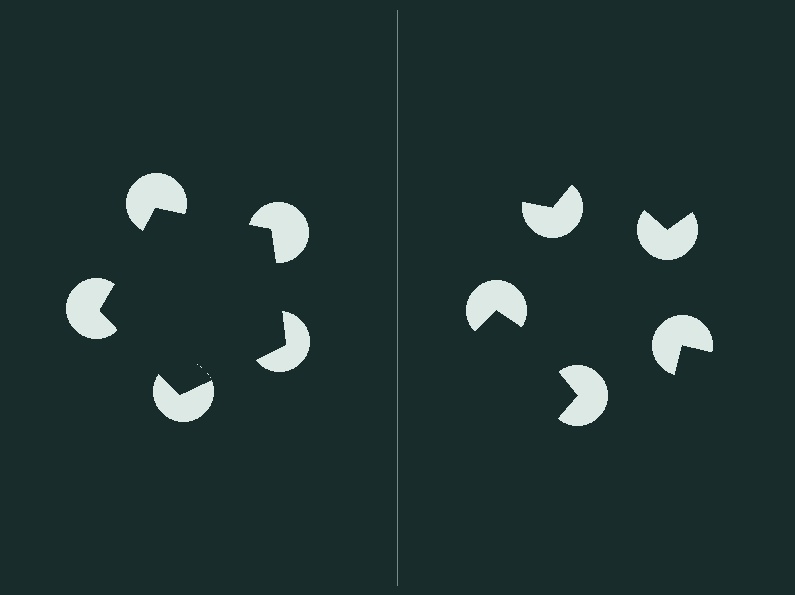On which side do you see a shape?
An illusory pentagon appears on the left side. On the right side the wedge cuts are rotated, so no coherent shape forms.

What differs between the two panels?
The pac-man discs are positioned identically on both sides; only the wedge orientations differ. On the left they align to a pentagon; on the right they are misaligned.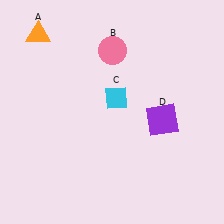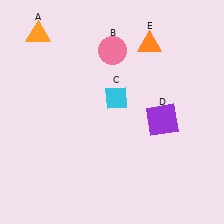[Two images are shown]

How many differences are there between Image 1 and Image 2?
There is 1 difference between the two images.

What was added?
An orange triangle (E) was added in Image 2.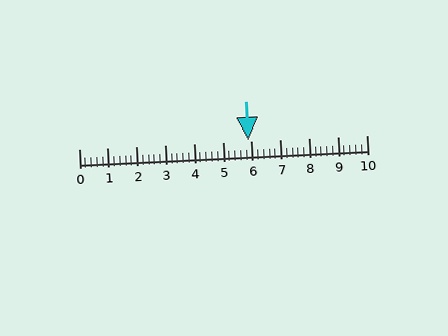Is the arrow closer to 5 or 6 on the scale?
The arrow is closer to 6.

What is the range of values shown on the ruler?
The ruler shows values from 0 to 10.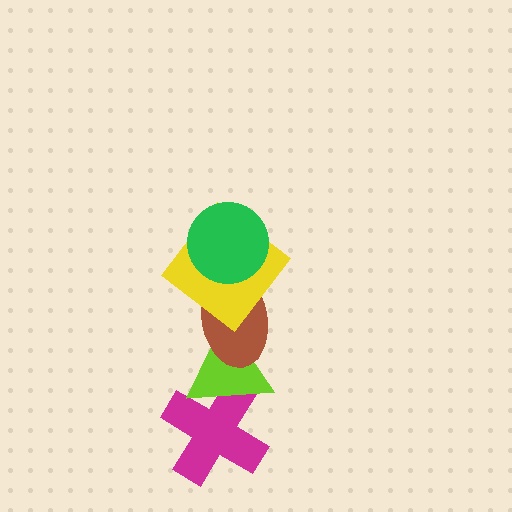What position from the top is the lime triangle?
The lime triangle is 4th from the top.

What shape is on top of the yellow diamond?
The green circle is on top of the yellow diamond.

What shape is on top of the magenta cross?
The lime triangle is on top of the magenta cross.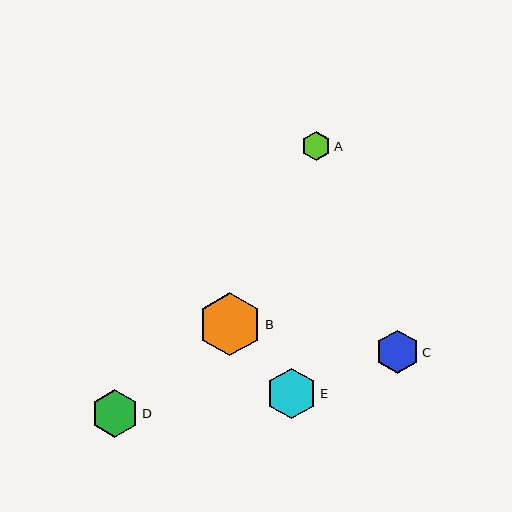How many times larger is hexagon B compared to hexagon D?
Hexagon B is approximately 1.3 times the size of hexagon D.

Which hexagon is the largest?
Hexagon B is the largest with a size of approximately 63 pixels.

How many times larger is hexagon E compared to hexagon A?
Hexagon E is approximately 1.7 times the size of hexagon A.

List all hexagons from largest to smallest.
From largest to smallest: B, E, D, C, A.